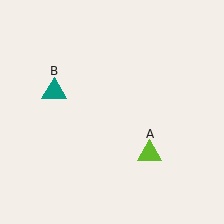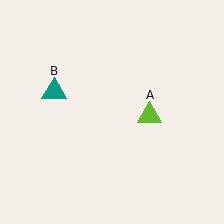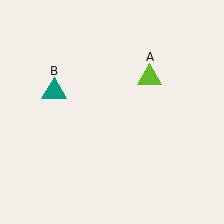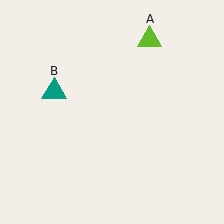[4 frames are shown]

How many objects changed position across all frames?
1 object changed position: lime triangle (object A).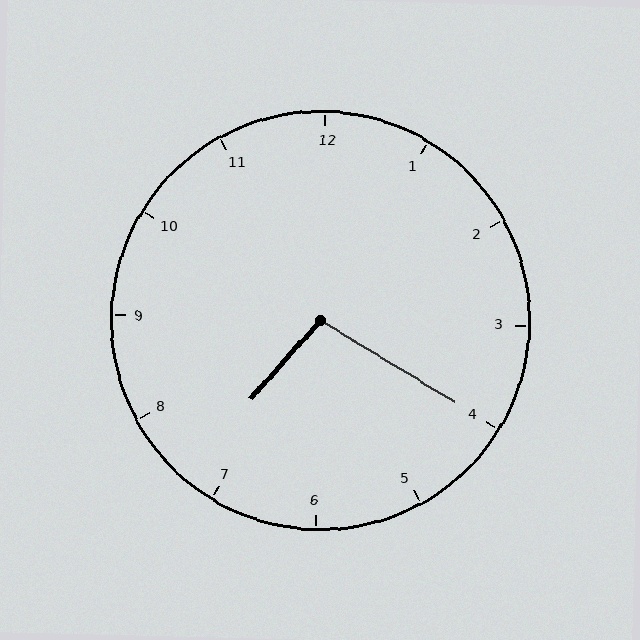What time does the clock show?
7:20.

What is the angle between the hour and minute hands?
Approximately 100 degrees.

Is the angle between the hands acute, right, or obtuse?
It is obtuse.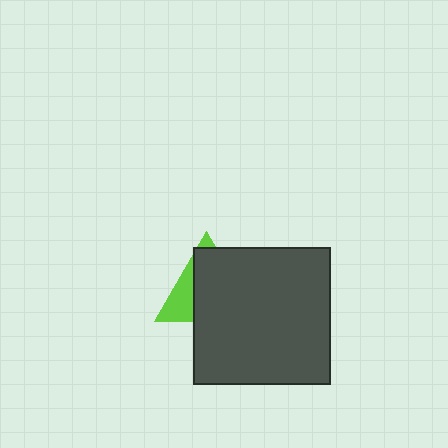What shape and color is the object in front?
The object in front is a dark gray square.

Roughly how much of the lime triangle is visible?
A small part of it is visible (roughly 32%).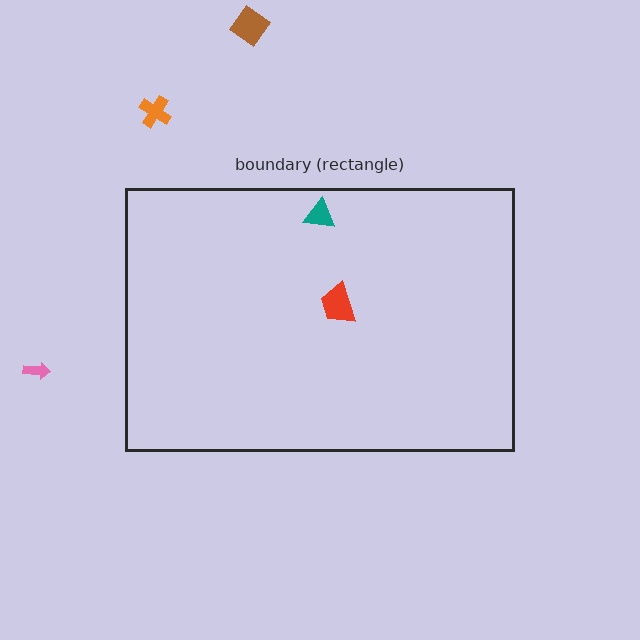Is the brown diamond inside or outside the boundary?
Outside.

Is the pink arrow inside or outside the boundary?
Outside.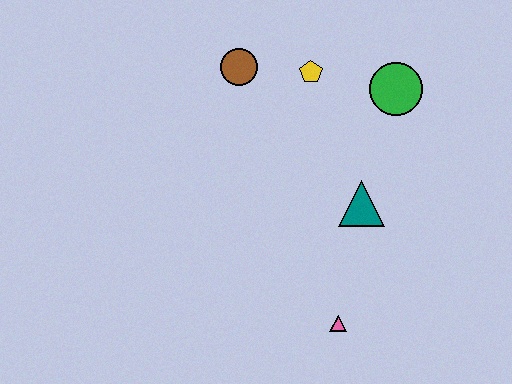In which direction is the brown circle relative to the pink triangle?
The brown circle is above the pink triangle.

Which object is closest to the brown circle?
The yellow pentagon is closest to the brown circle.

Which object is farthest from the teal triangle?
The brown circle is farthest from the teal triangle.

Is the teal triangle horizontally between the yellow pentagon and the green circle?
Yes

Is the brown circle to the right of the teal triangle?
No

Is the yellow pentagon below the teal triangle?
No